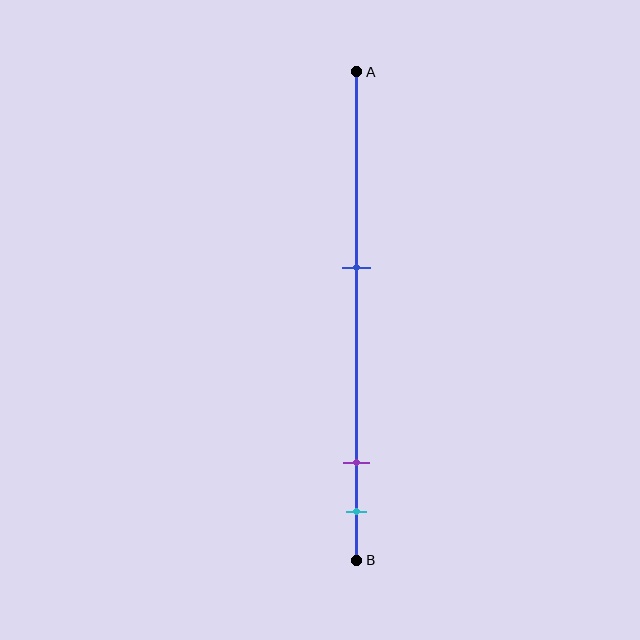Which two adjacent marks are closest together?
The purple and cyan marks are the closest adjacent pair.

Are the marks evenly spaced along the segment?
No, the marks are not evenly spaced.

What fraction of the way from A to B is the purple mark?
The purple mark is approximately 80% (0.8) of the way from A to B.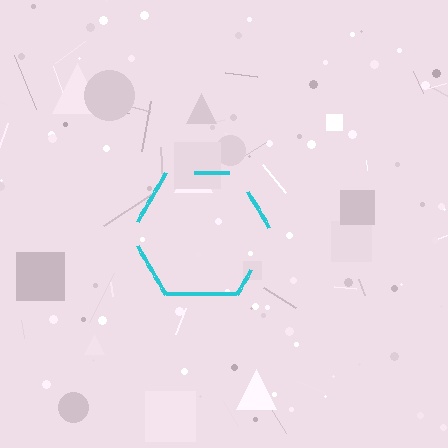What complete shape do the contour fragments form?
The contour fragments form a hexagon.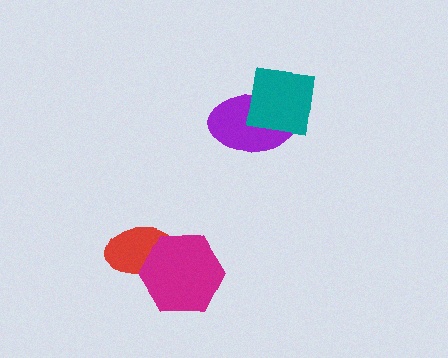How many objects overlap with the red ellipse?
1 object overlaps with the red ellipse.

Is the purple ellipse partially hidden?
Yes, it is partially covered by another shape.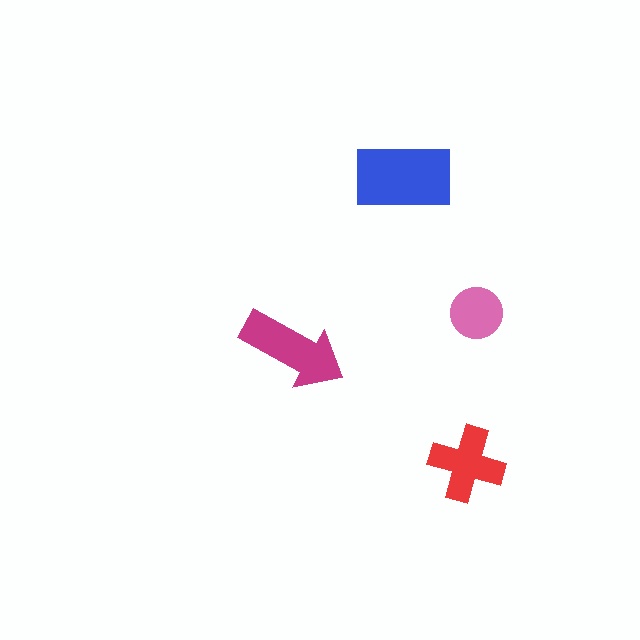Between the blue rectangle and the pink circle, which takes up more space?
The blue rectangle.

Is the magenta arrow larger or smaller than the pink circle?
Larger.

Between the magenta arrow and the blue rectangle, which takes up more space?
The blue rectangle.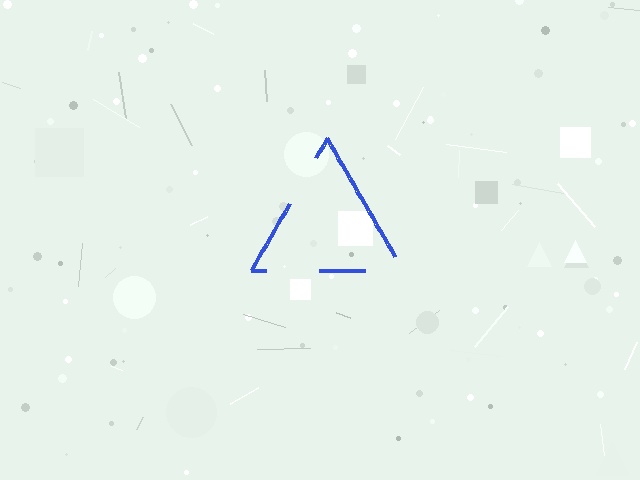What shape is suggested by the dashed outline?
The dashed outline suggests a triangle.